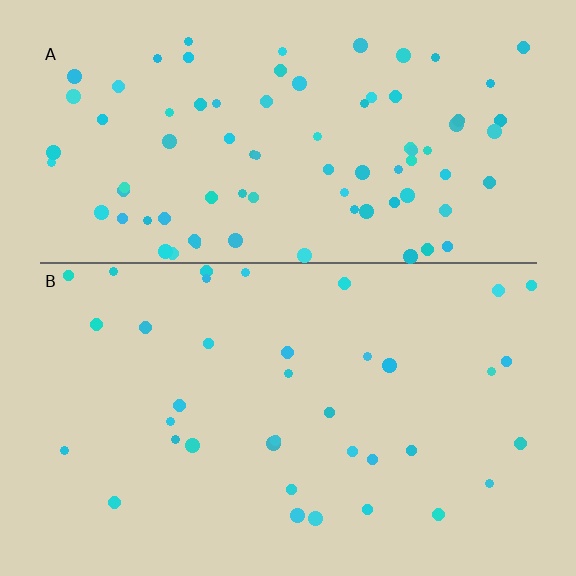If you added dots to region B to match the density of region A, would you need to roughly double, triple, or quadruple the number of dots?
Approximately double.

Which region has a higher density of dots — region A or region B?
A (the top).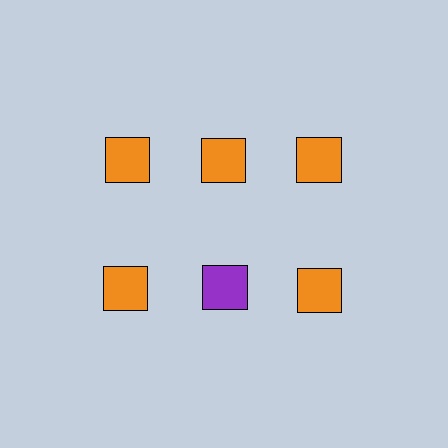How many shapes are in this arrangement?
There are 6 shapes arranged in a grid pattern.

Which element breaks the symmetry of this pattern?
The purple square in the second row, second from left column breaks the symmetry. All other shapes are orange squares.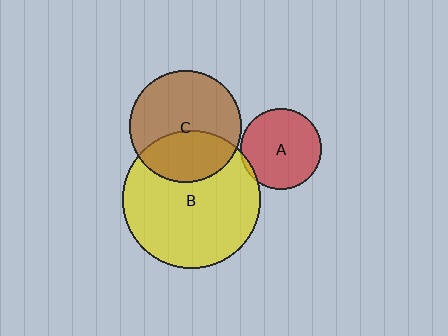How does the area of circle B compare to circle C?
Approximately 1.5 times.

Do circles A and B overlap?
Yes.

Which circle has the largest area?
Circle B (yellow).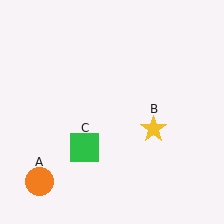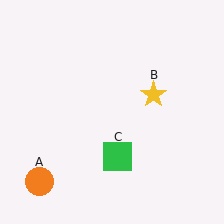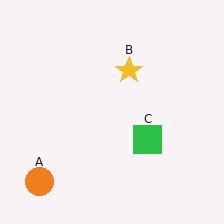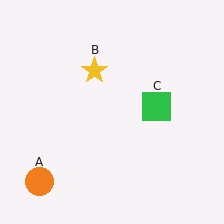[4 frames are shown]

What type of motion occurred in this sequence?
The yellow star (object B), green square (object C) rotated counterclockwise around the center of the scene.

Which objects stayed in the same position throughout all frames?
Orange circle (object A) remained stationary.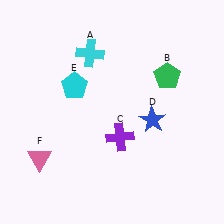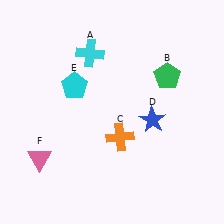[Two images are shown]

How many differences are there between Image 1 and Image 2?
There is 1 difference between the two images.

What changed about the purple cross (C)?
In Image 1, C is purple. In Image 2, it changed to orange.